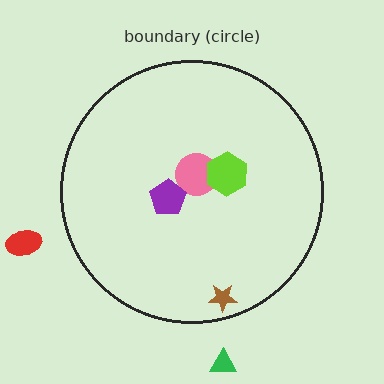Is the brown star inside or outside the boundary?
Inside.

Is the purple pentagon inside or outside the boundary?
Inside.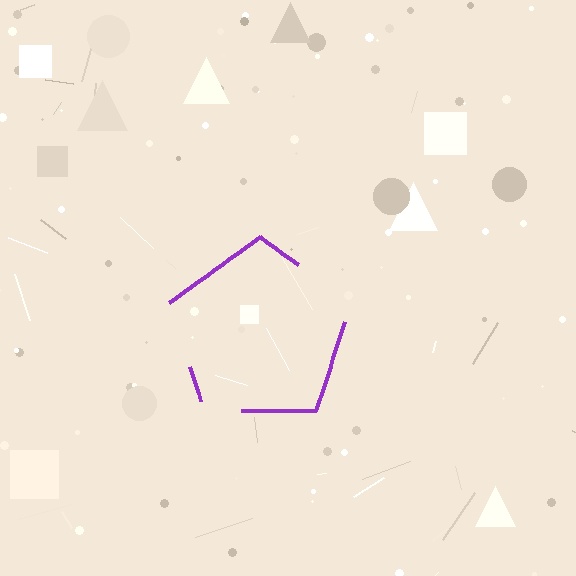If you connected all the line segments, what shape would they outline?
They would outline a pentagon.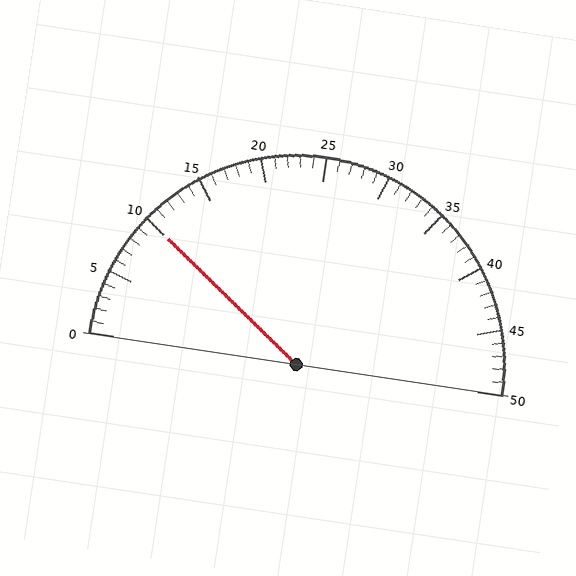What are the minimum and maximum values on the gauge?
The gauge ranges from 0 to 50.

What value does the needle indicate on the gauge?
The needle indicates approximately 10.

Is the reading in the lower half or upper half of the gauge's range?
The reading is in the lower half of the range (0 to 50).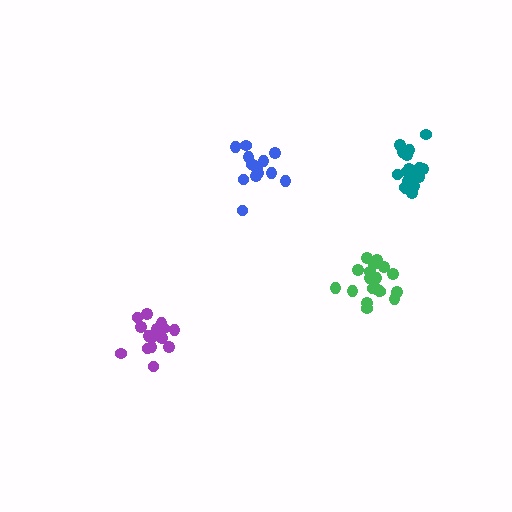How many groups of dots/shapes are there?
There are 4 groups.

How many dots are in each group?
Group 1: 14 dots, Group 2: 15 dots, Group 3: 19 dots, Group 4: 18 dots (66 total).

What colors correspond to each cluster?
The clusters are colored: blue, purple, green, teal.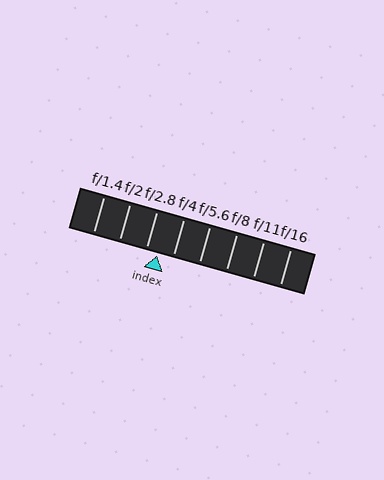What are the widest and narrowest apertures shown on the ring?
The widest aperture shown is f/1.4 and the narrowest is f/16.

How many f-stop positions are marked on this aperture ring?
There are 8 f-stop positions marked.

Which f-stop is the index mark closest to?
The index mark is closest to f/2.8.